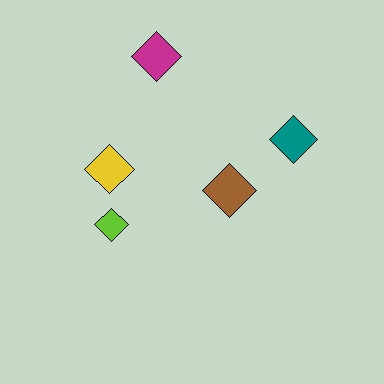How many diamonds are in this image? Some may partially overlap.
There are 5 diamonds.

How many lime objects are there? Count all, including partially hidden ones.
There is 1 lime object.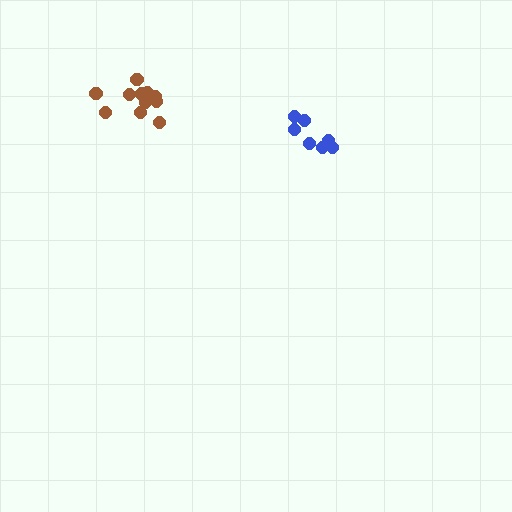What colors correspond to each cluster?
The clusters are colored: blue, brown.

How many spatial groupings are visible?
There are 2 spatial groupings.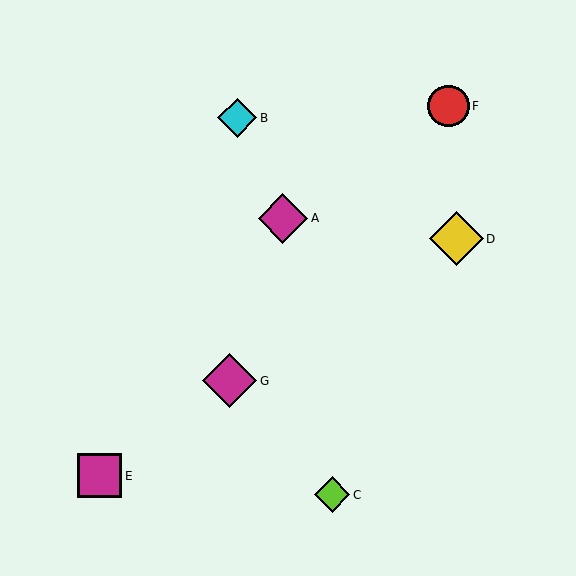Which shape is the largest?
The magenta diamond (labeled G) is the largest.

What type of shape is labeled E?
Shape E is a magenta square.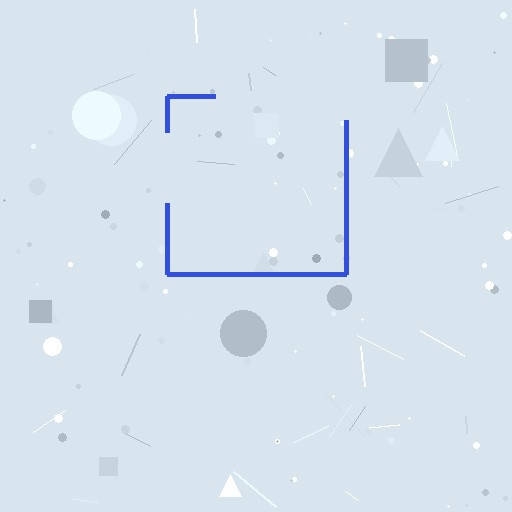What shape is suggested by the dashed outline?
The dashed outline suggests a square.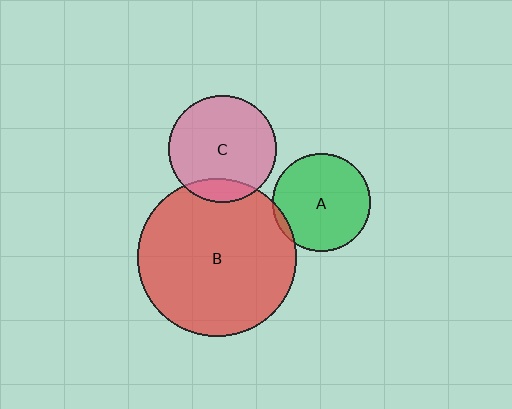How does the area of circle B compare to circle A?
Approximately 2.6 times.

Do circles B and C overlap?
Yes.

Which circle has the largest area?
Circle B (red).